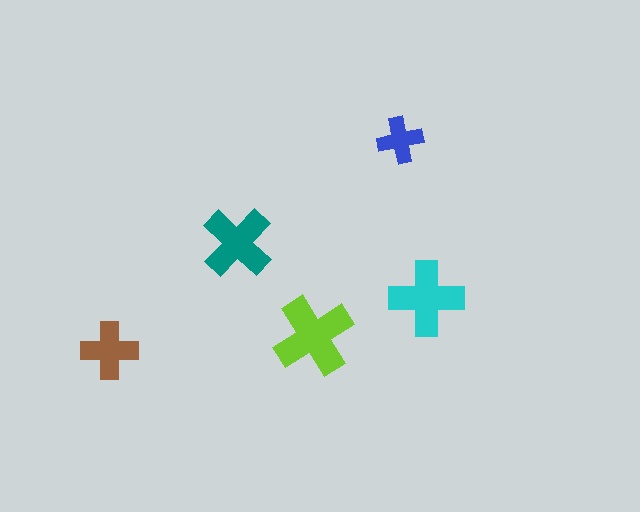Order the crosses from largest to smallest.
the lime one, the cyan one, the teal one, the brown one, the blue one.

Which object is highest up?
The blue cross is topmost.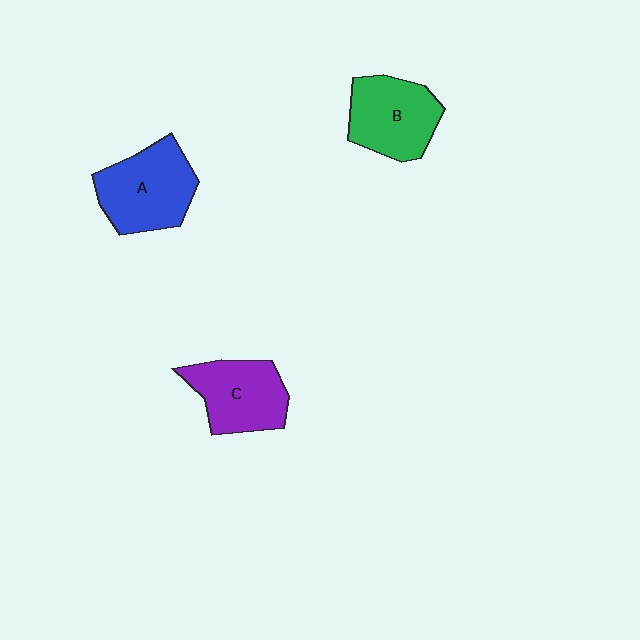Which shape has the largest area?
Shape A (blue).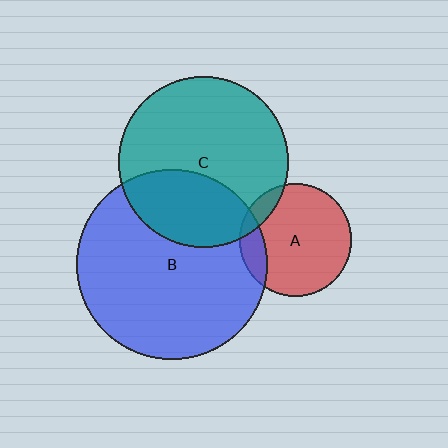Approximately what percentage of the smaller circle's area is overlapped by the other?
Approximately 10%.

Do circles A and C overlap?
Yes.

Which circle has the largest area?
Circle B (blue).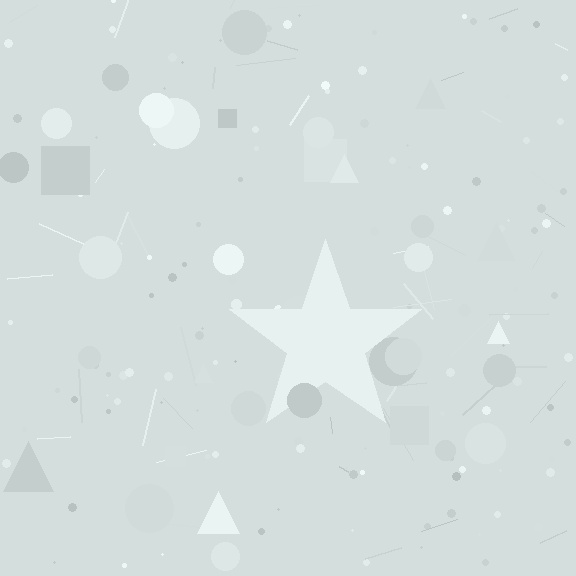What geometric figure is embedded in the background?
A star is embedded in the background.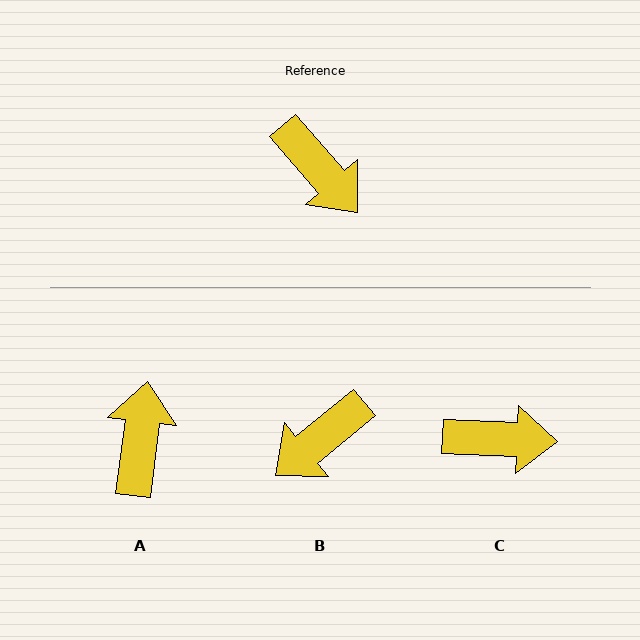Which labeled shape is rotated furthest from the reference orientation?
A, about 132 degrees away.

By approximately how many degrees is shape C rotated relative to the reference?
Approximately 47 degrees counter-clockwise.